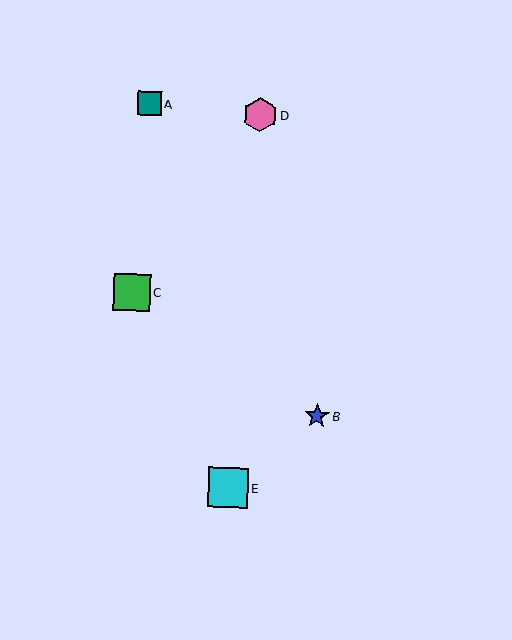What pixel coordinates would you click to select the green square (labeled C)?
Click at (132, 292) to select the green square C.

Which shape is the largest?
The cyan square (labeled E) is the largest.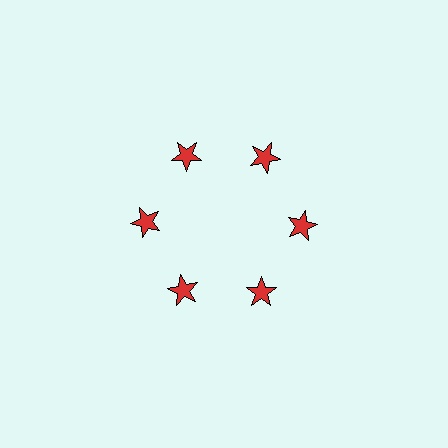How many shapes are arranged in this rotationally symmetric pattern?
There are 6 shapes, arranged in 6 groups of 1.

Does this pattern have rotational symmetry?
Yes, this pattern has 6-fold rotational symmetry. It looks the same after rotating 60 degrees around the center.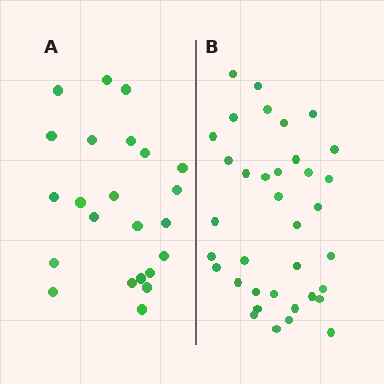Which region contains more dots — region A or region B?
Region B (the right region) has more dots.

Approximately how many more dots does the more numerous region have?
Region B has approximately 15 more dots than region A.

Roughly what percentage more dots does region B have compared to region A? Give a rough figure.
About 55% more.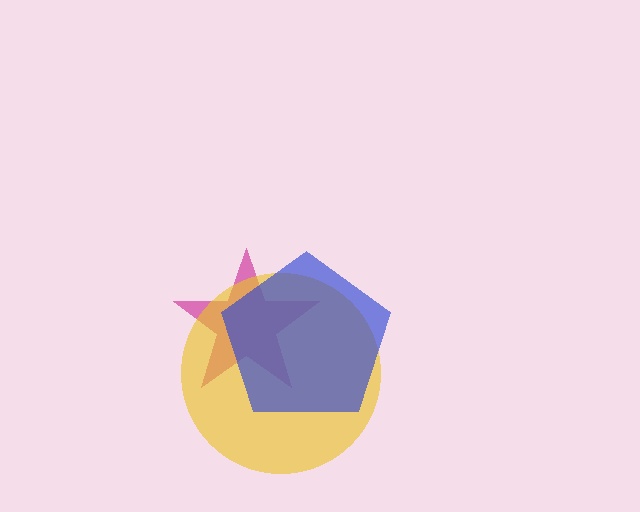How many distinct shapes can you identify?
There are 3 distinct shapes: a magenta star, a yellow circle, a blue pentagon.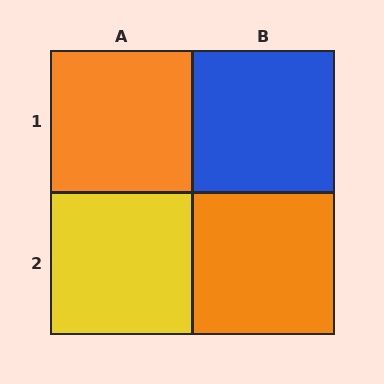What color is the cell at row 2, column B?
Orange.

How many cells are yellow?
1 cell is yellow.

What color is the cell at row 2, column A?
Yellow.